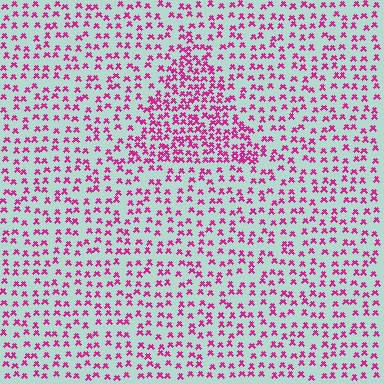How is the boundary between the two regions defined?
The boundary is defined by a change in element density (approximately 1.9x ratio). All elements are the same color, size, and shape.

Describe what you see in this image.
The image contains small magenta elements arranged at two different densities. A triangle-shaped region is visible where the elements are more densely packed than the surrounding area.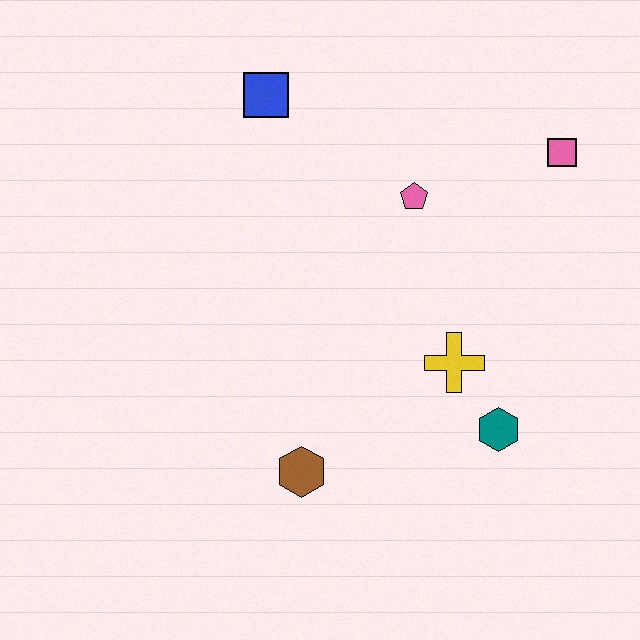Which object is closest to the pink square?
The pink pentagon is closest to the pink square.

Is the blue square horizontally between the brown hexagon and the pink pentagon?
No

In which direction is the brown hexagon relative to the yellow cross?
The brown hexagon is to the left of the yellow cross.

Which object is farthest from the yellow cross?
The blue square is farthest from the yellow cross.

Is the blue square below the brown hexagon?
No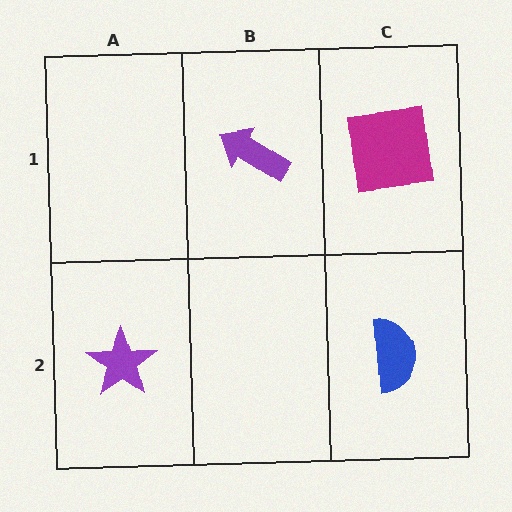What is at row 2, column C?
A blue semicircle.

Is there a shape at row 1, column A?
No, that cell is empty.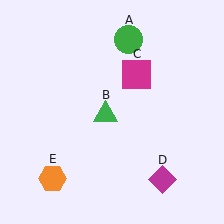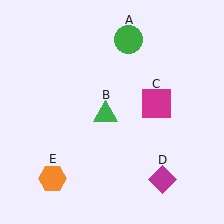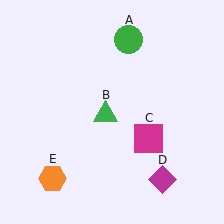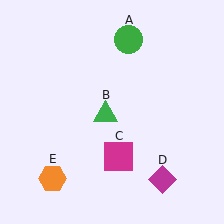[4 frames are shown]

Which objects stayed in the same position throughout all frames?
Green circle (object A) and green triangle (object B) and magenta diamond (object D) and orange hexagon (object E) remained stationary.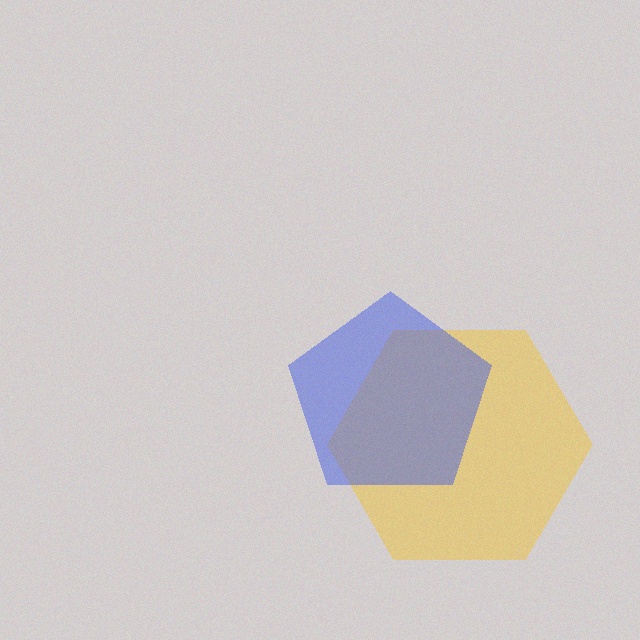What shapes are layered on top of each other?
The layered shapes are: a yellow hexagon, a blue pentagon.